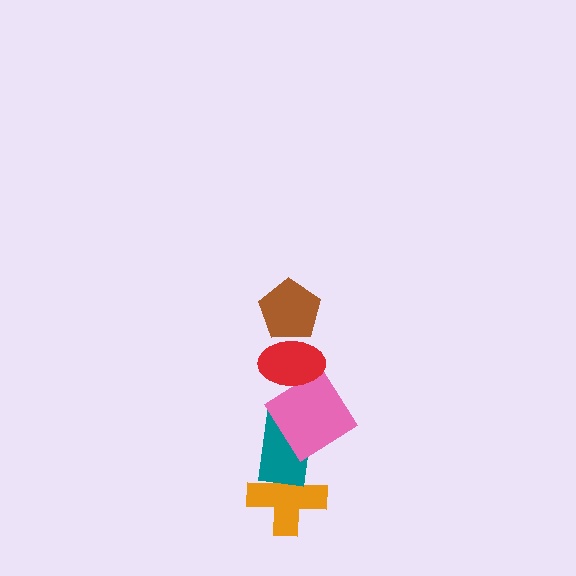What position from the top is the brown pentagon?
The brown pentagon is 1st from the top.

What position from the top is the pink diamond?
The pink diamond is 3rd from the top.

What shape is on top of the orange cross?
The teal rectangle is on top of the orange cross.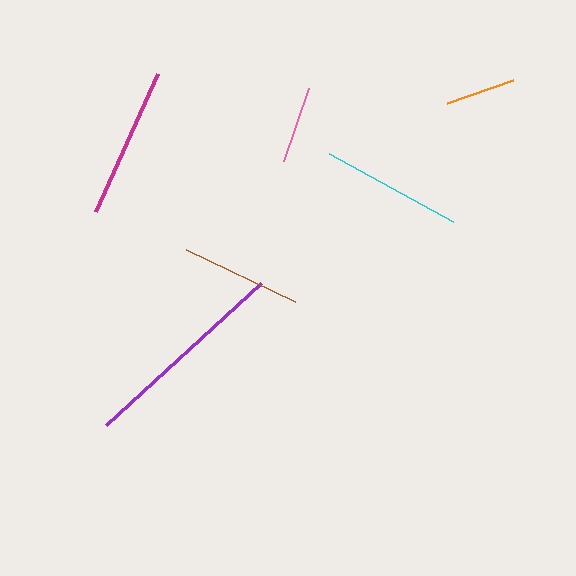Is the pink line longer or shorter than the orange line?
The pink line is longer than the orange line.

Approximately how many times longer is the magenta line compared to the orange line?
The magenta line is approximately 2.2 times the length of the orange line.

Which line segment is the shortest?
The orange line is the shortest at approximately 70 pixels.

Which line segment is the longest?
The purple line is the longest at approximately 210 pixels.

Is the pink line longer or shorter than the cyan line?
The cyan line is longer than the pink line.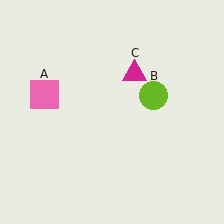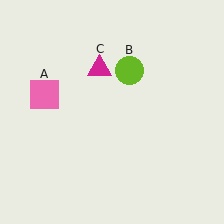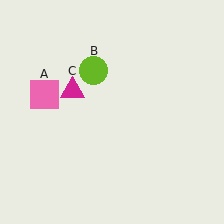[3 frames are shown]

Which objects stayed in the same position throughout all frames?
Pink square (object A) remained stationary.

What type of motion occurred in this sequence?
The lime circle (object B), magenta triangle (object C) rotated counterclockwise around the center of the scene.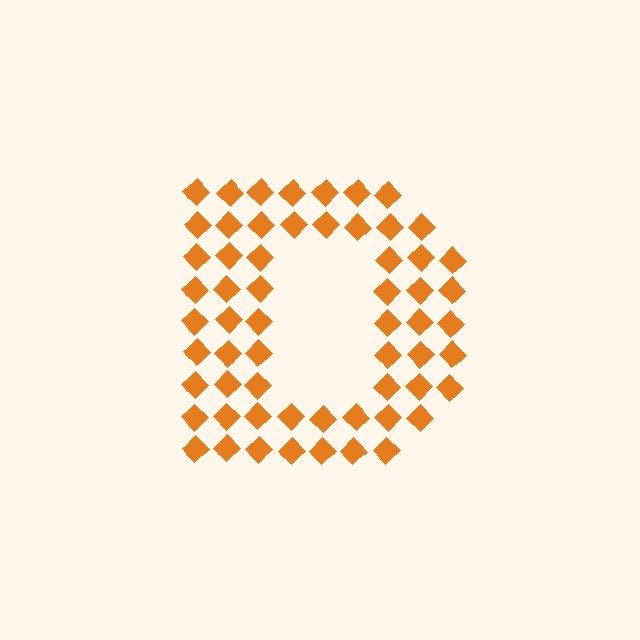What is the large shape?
The large shape is the letter D.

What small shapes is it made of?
It is made of small diamonds.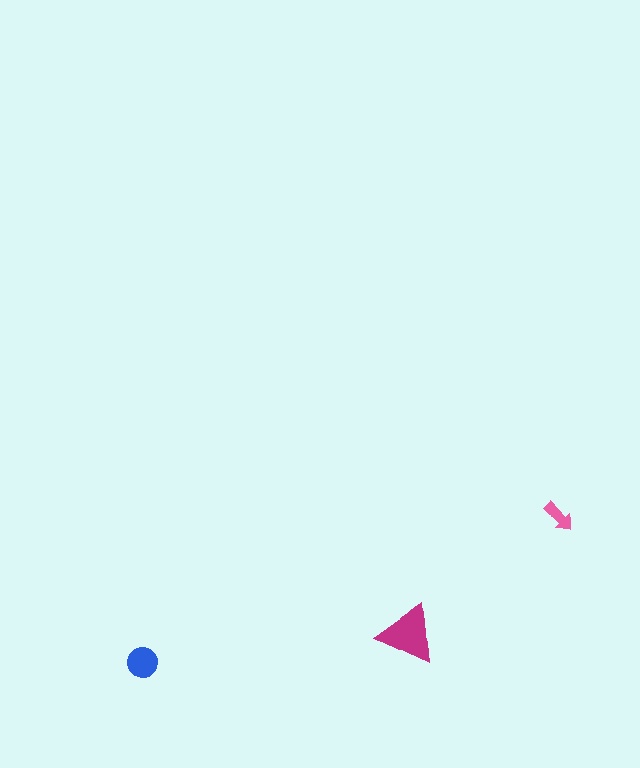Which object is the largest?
The magenta triangle.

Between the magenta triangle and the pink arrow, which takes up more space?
The magenta triangle.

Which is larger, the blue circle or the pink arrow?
The blue circle.